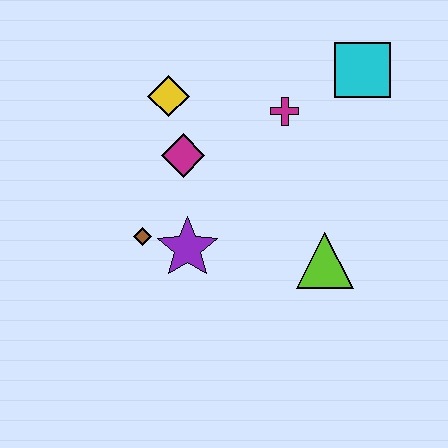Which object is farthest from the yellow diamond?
The lime triangle is farthest from the yellow diamond.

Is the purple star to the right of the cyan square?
No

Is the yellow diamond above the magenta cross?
Yes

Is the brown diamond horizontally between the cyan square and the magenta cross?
No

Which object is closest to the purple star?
The brown diamond is closest to the purple star.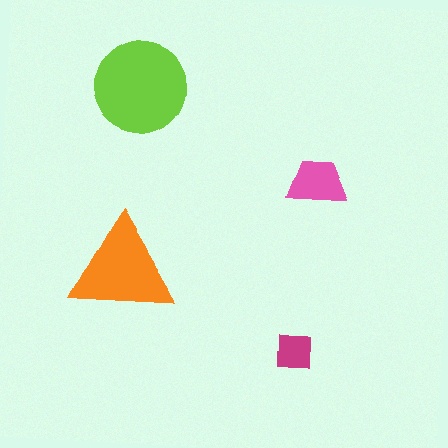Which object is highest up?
The lime circle is topmost.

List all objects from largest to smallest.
The lime circle, the orange triangle, the pink trapezoid, the magenta square.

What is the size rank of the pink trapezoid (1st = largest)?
3rd.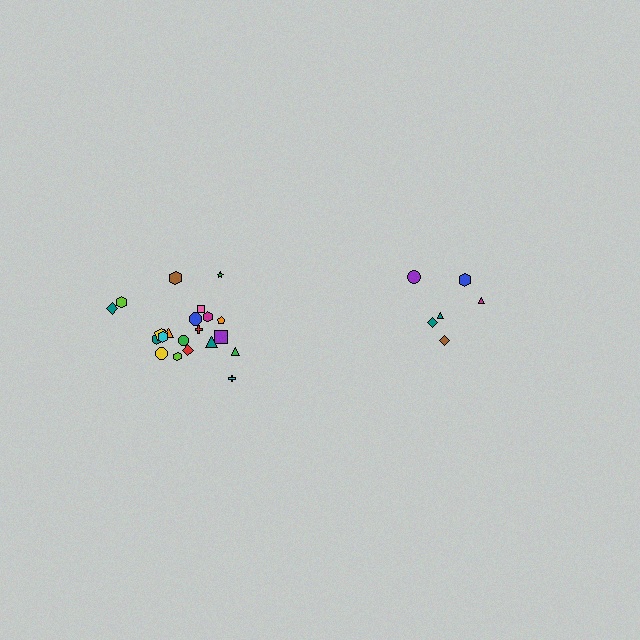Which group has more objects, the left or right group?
The left group.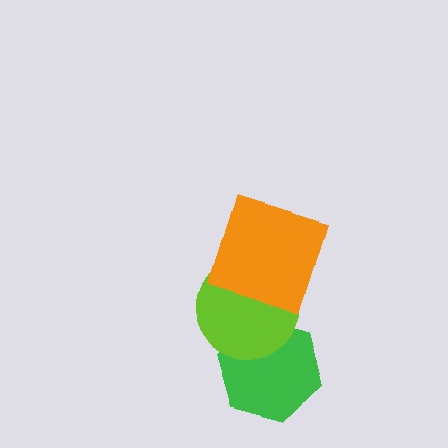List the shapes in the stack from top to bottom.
From top to bottom: the orange square, the lime circle, the green hexagon.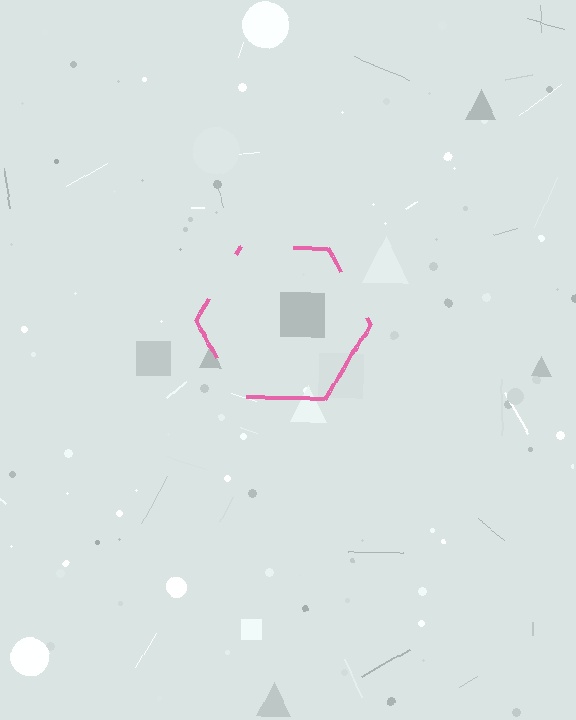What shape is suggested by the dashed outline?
The dashed outline suggests a hexagon.